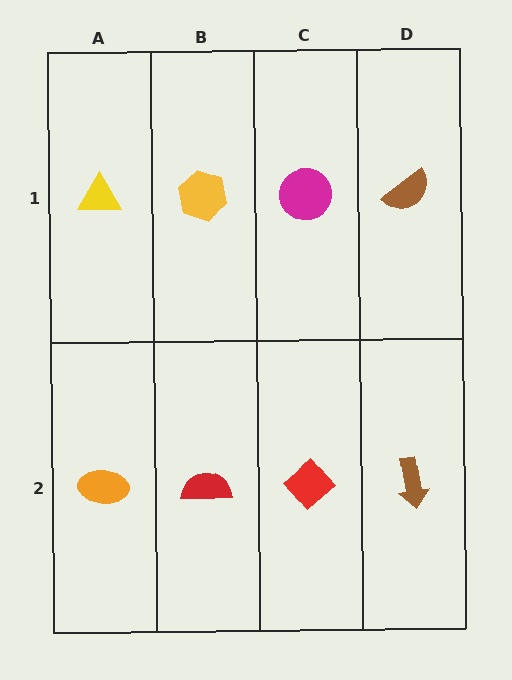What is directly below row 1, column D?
A brown arrow.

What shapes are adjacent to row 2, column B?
A yellow hexagon (row 1, column B), an orange ellipse (row 2, column A), a red diamond (row 2, column C).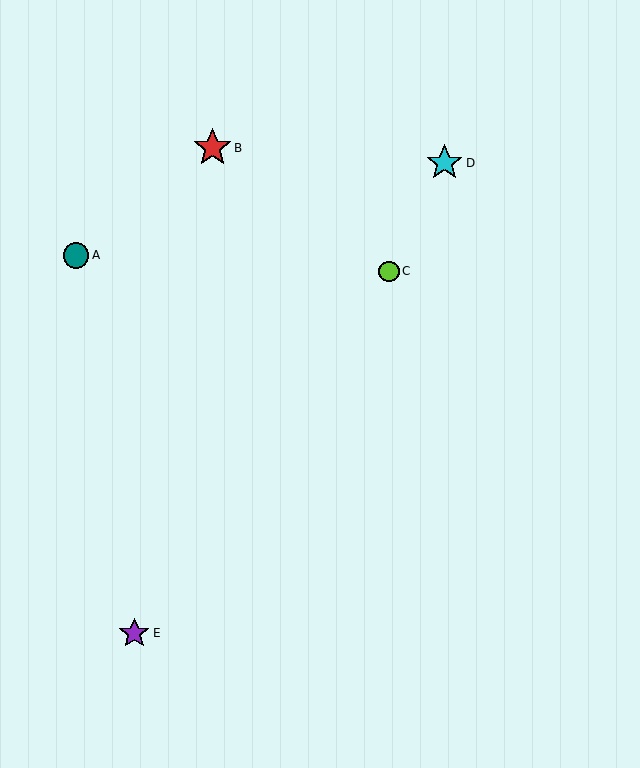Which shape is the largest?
The red star (labeled B) is the largest.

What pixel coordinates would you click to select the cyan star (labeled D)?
Click at (445, 163) to select the cyan star D.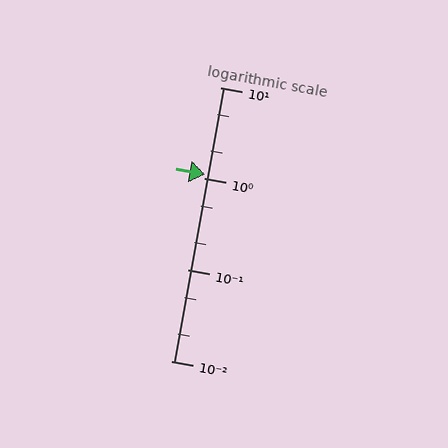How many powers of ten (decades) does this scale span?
The scale spans 3 decades, from 0.01 to 10.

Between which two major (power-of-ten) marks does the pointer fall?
The pointer is between 1 and 10.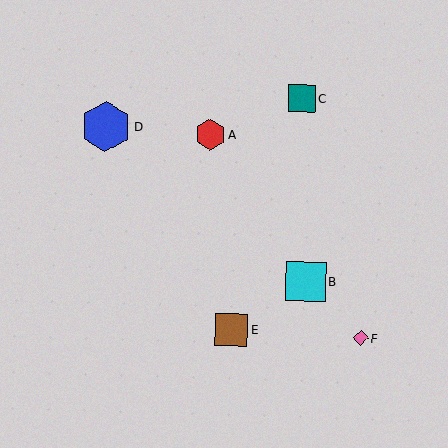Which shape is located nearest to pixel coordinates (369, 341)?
The pink diamond (labeled F) at (361, 338) is nearest to that location.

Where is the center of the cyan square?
The center of the cyan square is at (306, 281).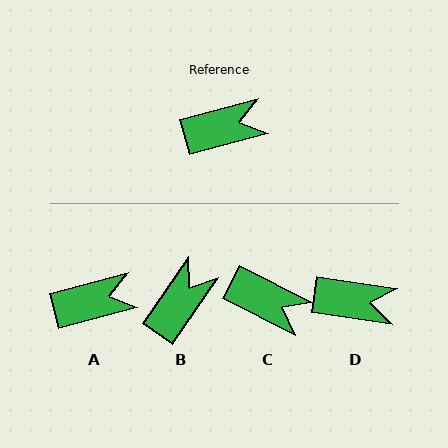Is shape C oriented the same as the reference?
No, it is off by about 42 degrees.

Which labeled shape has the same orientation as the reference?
A.